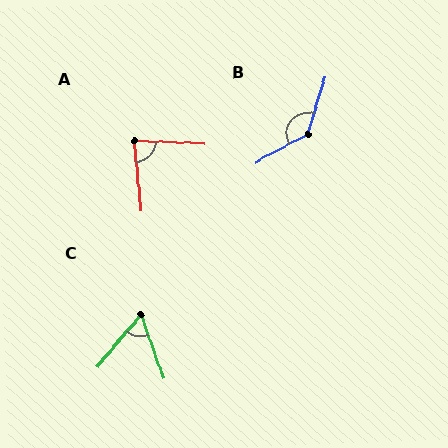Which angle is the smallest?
C, at approximately 60 degrees.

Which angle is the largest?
B, at approximately 136 degrees.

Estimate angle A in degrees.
Approximately 82 degrees.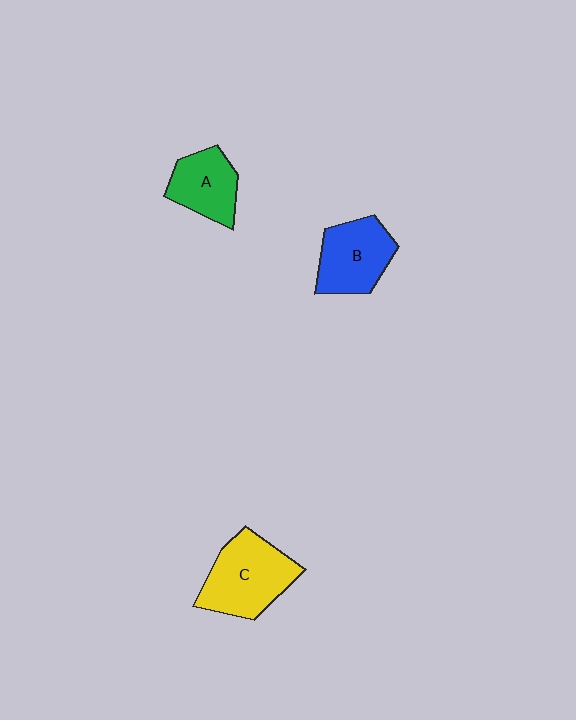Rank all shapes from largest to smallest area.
From largest to smallest: C (yellow), B (blue), A (green).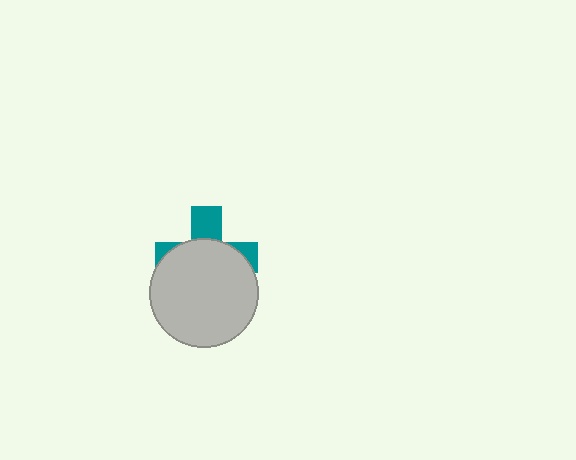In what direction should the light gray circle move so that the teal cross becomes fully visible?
The light gray circle should move down. That is the shortest direction to clear the overlap and leave the teal cross fully visible.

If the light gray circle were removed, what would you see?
You would see the complete teal cross.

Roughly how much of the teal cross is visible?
A small part of it is visible (roughly 32%).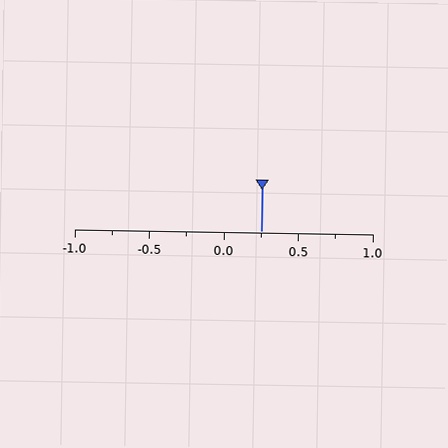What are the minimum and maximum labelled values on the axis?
The axis runs from -1.0 to 1.0.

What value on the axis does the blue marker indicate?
The marker indicates approximately 0.25.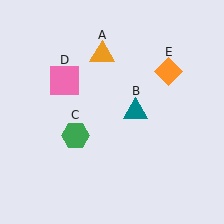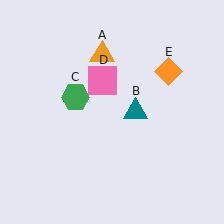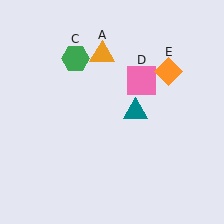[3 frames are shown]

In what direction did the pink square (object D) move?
The pink square (object D) moved right.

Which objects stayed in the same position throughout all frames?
Orange triangle (object A) and teal triangle (object B) and orange diamond (object E) remained stationary.